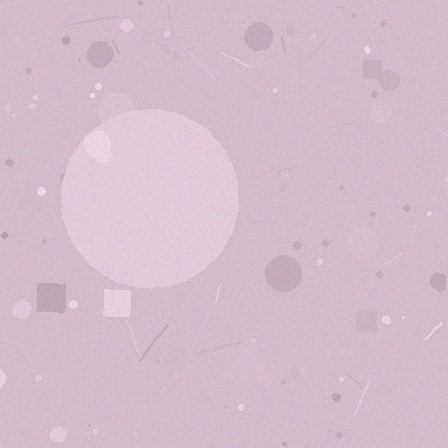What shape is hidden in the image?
A circle is hidden in the image.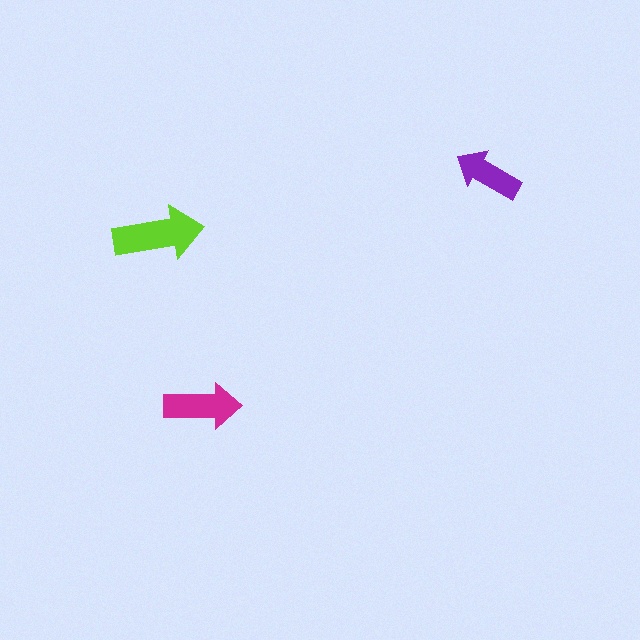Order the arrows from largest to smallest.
the lime one, the magenta one, the purple one.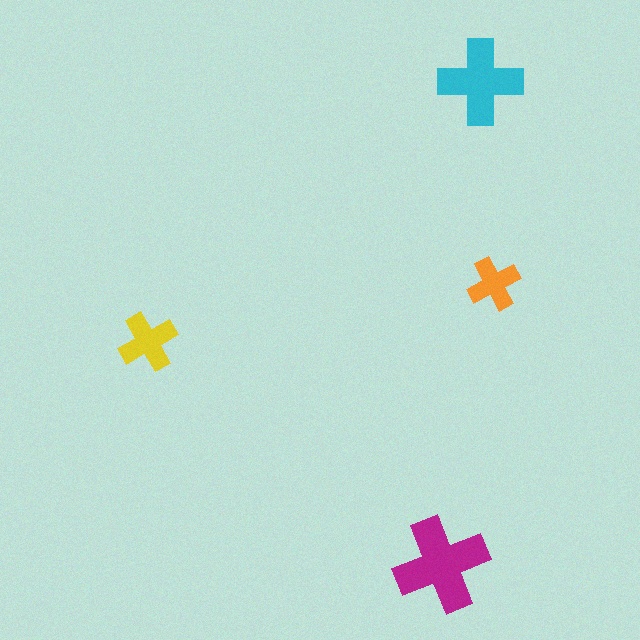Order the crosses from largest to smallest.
the magenta one, the cyan one, the yellow one, the orange one.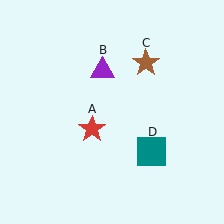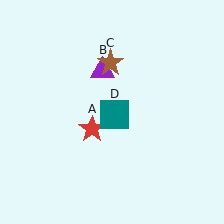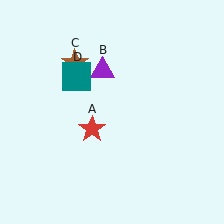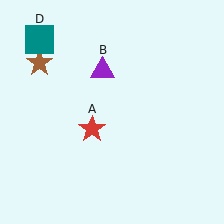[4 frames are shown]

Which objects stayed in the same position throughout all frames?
Red star (object A) and purple triangle (object B) remained stationary.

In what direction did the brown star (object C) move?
The brown star (object C) moved left.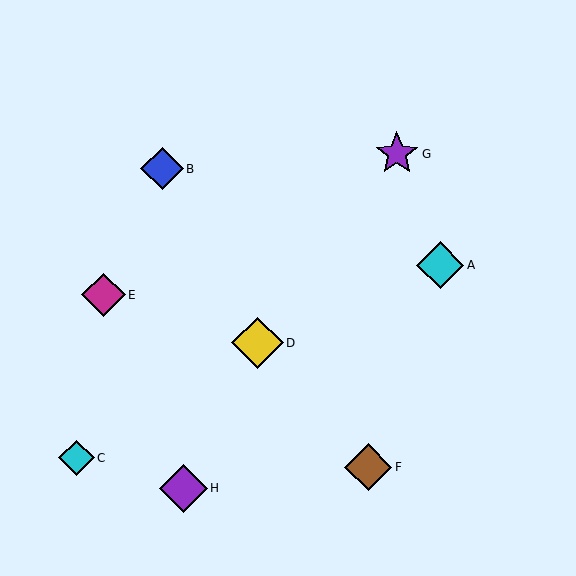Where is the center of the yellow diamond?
The center of the yellow diamond is at (257, 343).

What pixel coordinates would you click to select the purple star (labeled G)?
Click at (397, 154) to select the purple star G.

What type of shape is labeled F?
Shape F is a brown diamond.